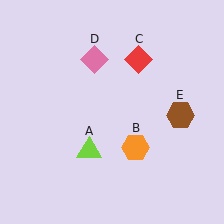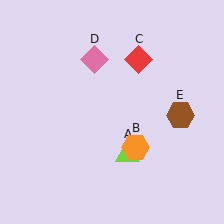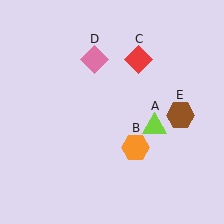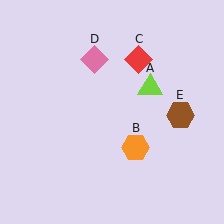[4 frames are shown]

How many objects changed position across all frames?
1 object changed position: lime triangle (object A).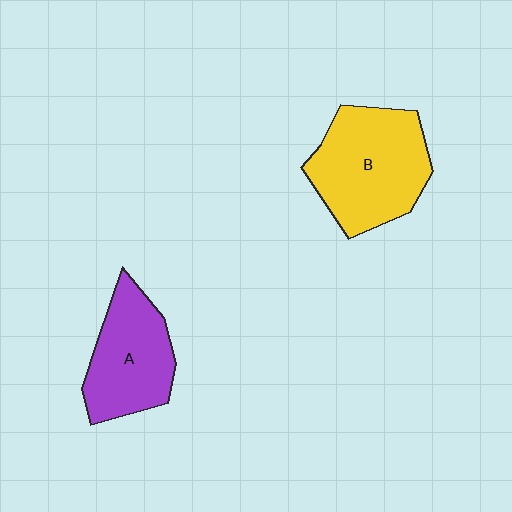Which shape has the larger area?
Shape B (yellow).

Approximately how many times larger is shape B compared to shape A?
Approximately 1.3 times.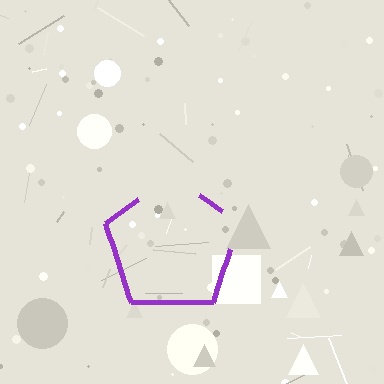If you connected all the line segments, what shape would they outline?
They would outline a pentagon.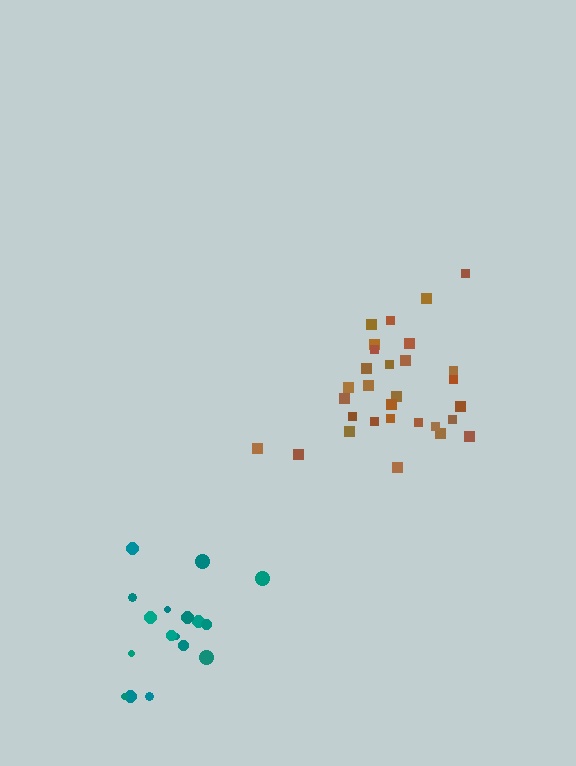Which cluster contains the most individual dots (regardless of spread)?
Brown (30).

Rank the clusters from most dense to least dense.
brown, teal.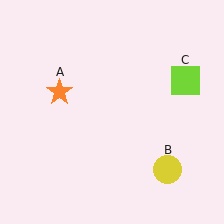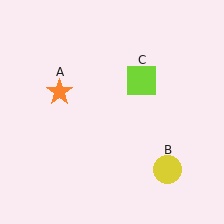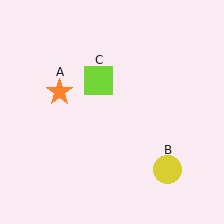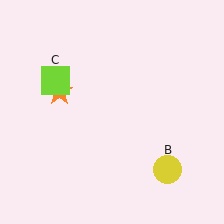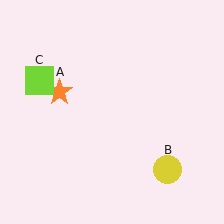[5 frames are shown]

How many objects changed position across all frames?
1 object changed position: lime square (object C).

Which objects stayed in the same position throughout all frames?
Orange star (object A) and yellow circle (object B) remained stationary.